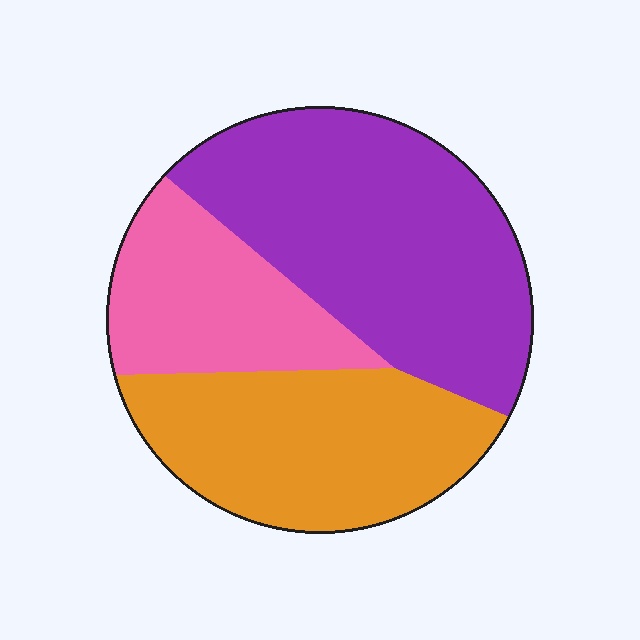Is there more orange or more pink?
Orange.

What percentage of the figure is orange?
Orange covers 33% of the figure.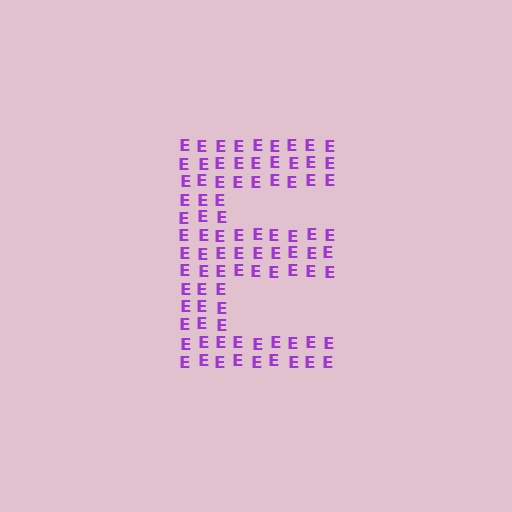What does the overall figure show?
The overall figure shows the letter E.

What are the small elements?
The small elements are letter E's.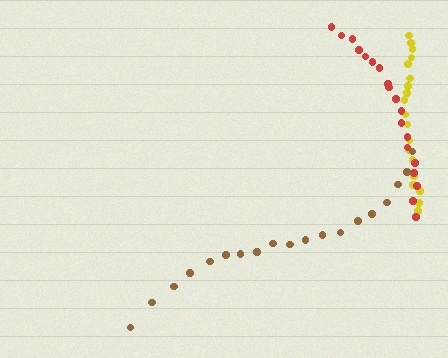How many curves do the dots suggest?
There are 3 distinct paths.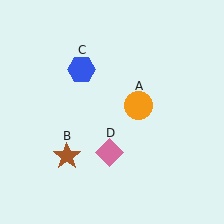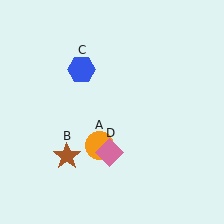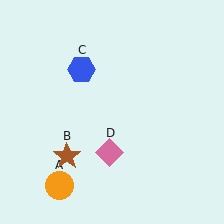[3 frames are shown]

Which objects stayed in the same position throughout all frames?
Brown star (object B) and blue hexagon (object C) and pink diamond (object D) remained stationary.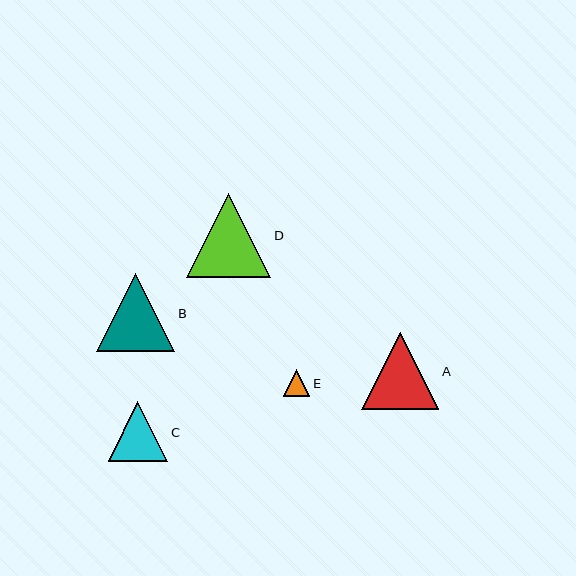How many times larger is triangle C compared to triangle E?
Triangle C is approximately 2.3 times the size of triangle E.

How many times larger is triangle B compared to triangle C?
Triangle B is approximately 1.3 times the size of triangle C.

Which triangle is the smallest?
Triangle E is the smallest with a size of approximately 26 pixels.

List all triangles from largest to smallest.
From largest to smallest: D, B, A, C, E.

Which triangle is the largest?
Triangle D is the largest with a size of approximately 84 pixels.